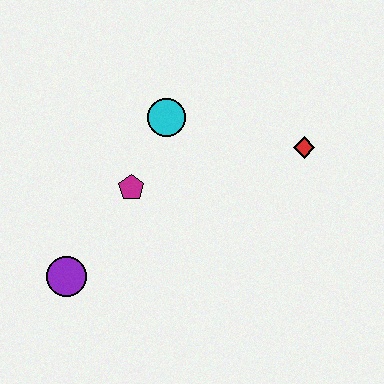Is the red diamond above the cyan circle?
No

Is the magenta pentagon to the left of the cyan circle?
Yes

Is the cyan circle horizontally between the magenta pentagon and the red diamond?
Yes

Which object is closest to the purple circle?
The magenta pentagon is closest to the purple circle.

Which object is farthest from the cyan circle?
The purple circle is farthest from the cyan circle.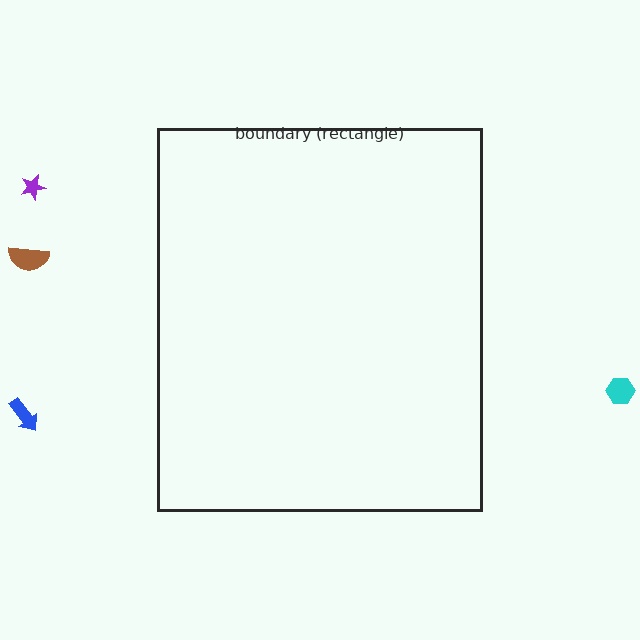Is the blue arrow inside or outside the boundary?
Outside.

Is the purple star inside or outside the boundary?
Outside.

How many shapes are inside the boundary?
0 inside, 4 outside.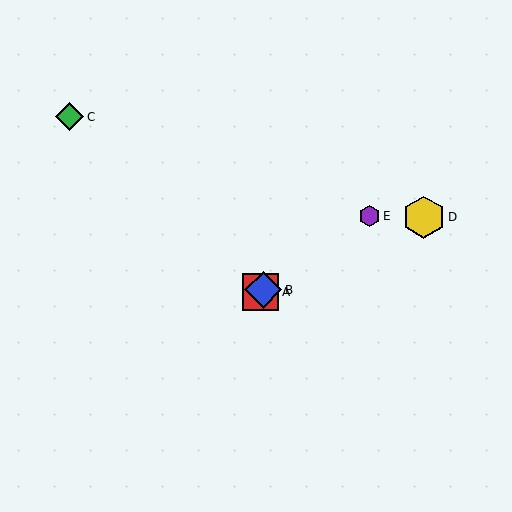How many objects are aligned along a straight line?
3 objects (A, B, E) are aligned along a straight line.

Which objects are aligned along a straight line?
Objects A, B, E are aligned along a straight line.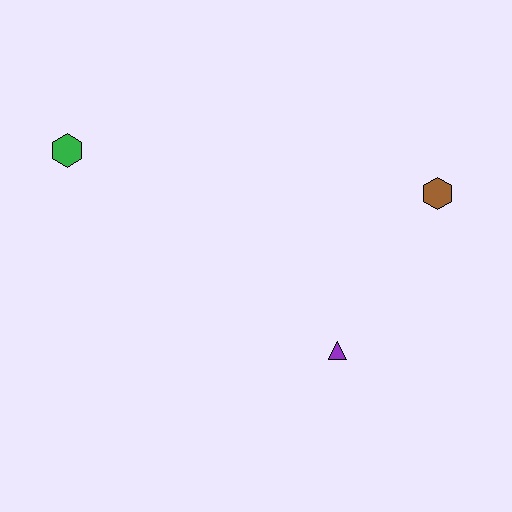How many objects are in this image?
There are 3 objects.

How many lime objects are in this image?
There are no lime objects.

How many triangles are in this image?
There is 1 triangle.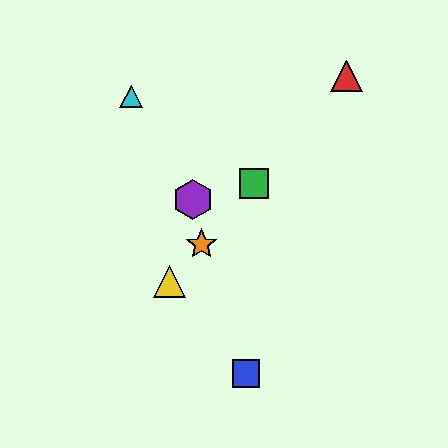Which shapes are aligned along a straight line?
The red triangle, the green square, the yellow triangle, the orange star are aligned along a straight line.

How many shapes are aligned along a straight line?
4 shapes (the red triangle, the green square, the yellow triangle, the orange star) are aligned along a straight line.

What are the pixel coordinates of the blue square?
The blue square is at (246, 374).